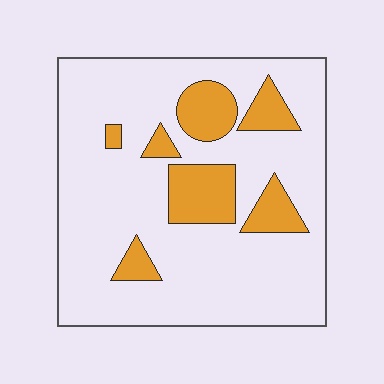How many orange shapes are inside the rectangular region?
7.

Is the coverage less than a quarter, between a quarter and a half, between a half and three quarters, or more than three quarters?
Less than a quarter.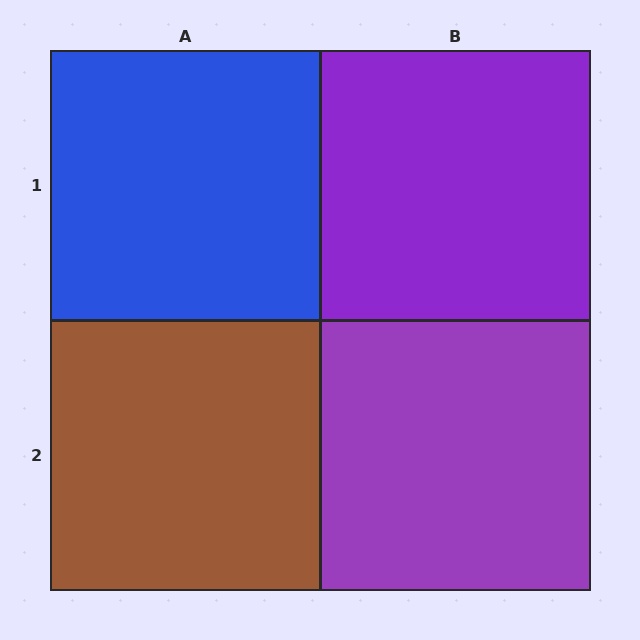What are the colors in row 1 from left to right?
Blue, purple.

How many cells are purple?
2 cells are purple.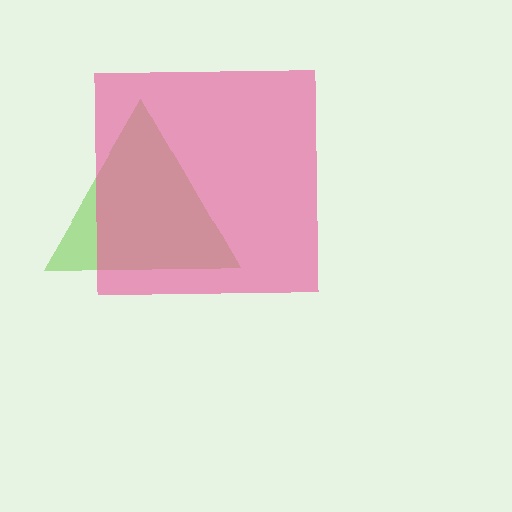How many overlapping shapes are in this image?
There are 2 overlapping shapes in the image.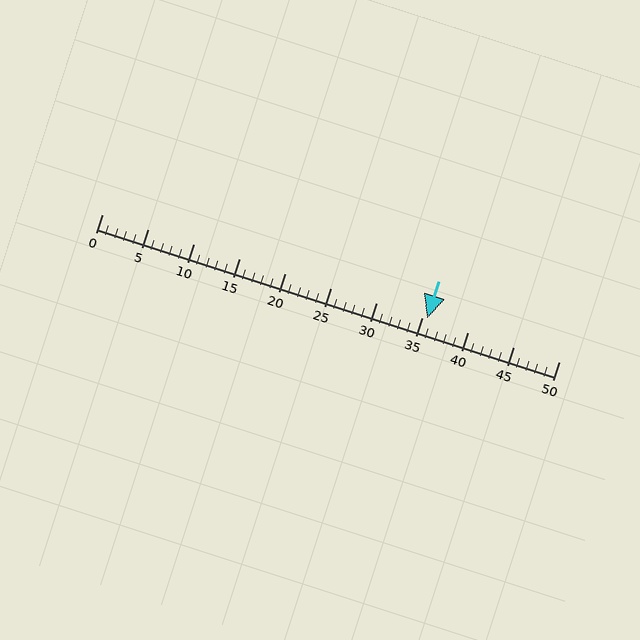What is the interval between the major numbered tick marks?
The major tick marks are spaced 5 units apart.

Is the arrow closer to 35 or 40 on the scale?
The arrow is closer to 35.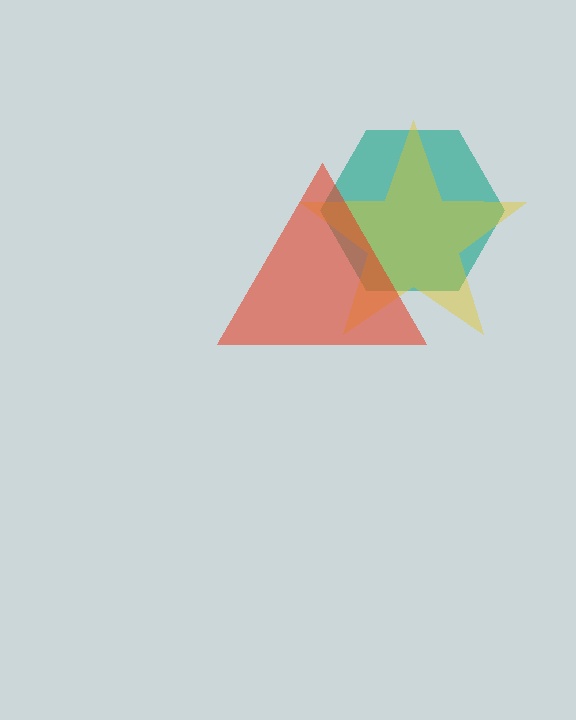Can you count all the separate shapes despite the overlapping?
Yes, there are 3 separate shapes.